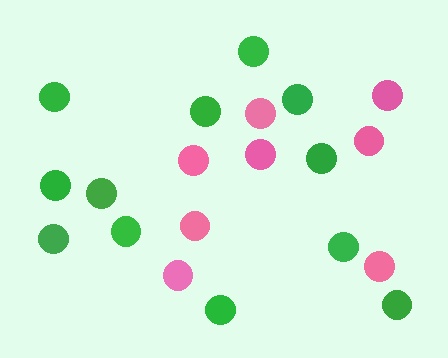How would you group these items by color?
There are 2 groups: one group of pink circles (8) and one group of green circles (12).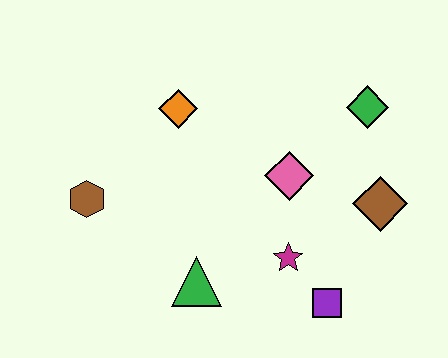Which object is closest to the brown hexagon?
The orange diamond is closest to the brown hexagon.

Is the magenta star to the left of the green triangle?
No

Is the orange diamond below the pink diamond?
No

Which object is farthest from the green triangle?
The green diamond is farthest from the green triangle.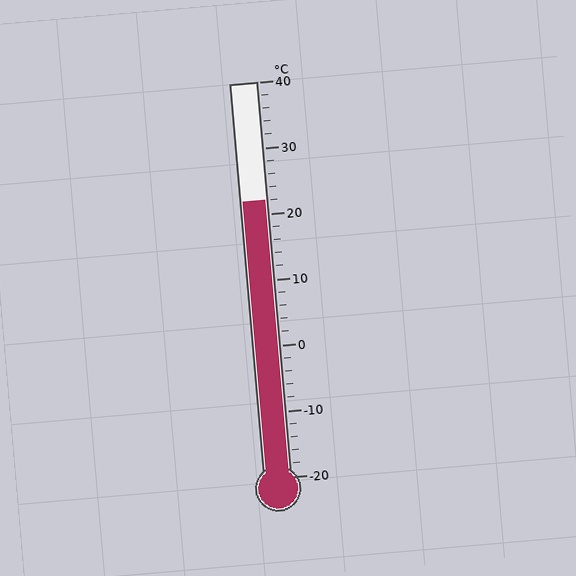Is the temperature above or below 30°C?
The temperature is below 30°C.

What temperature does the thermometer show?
The thermometer shows approximately 22°C.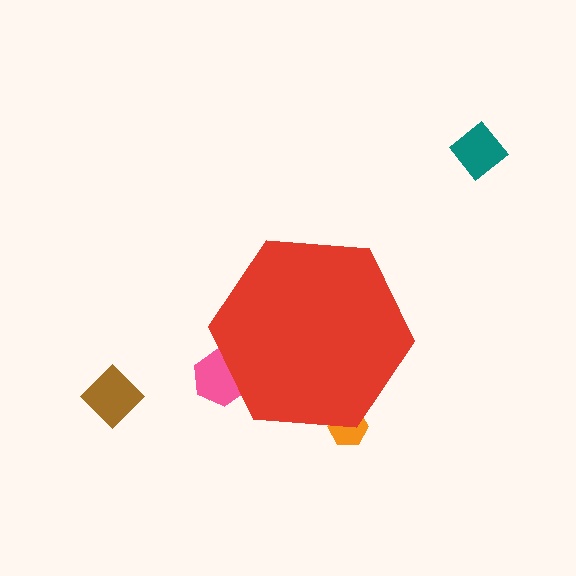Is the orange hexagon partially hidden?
Yes, the orange hexagon is partially hidden behind the red hexagon.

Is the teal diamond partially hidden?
No, the teal diamond is fully visible.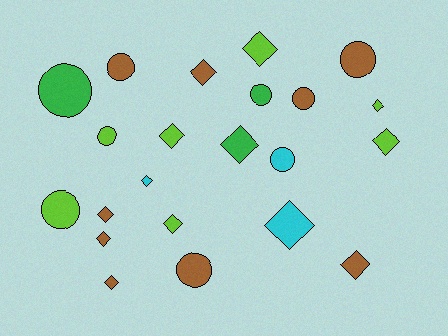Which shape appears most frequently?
Diamond, with 13 objects.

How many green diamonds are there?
There is 1 green diamond.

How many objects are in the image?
There are 22 objects.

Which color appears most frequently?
Brown, with 9 objects.